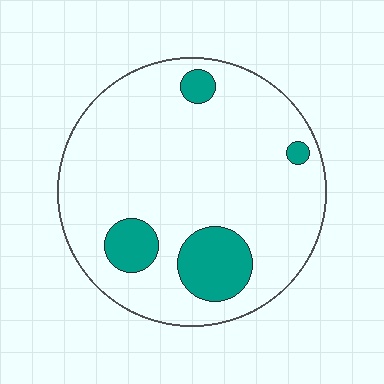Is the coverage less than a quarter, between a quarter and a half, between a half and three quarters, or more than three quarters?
Less than a quarter.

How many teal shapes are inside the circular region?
4.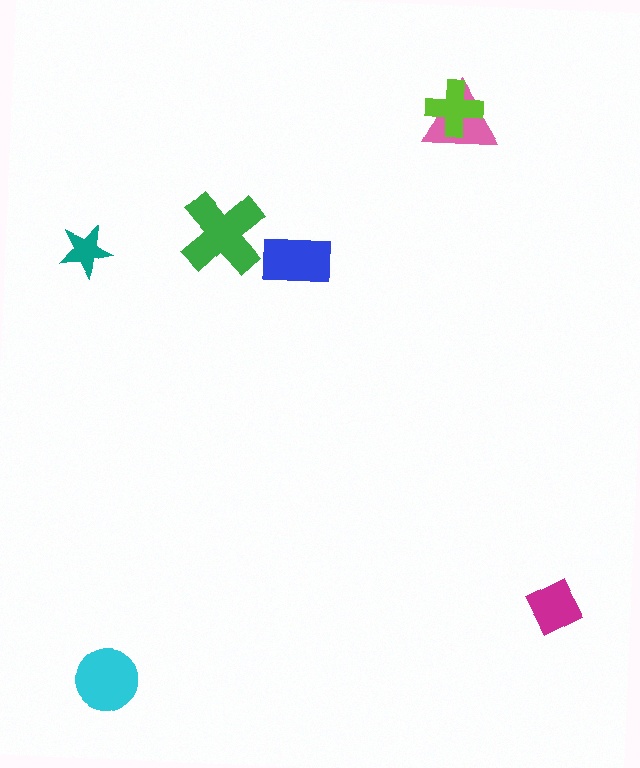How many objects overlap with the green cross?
0 objects overlap with the green cross.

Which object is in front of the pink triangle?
The lime cross is in front of the pink triangle.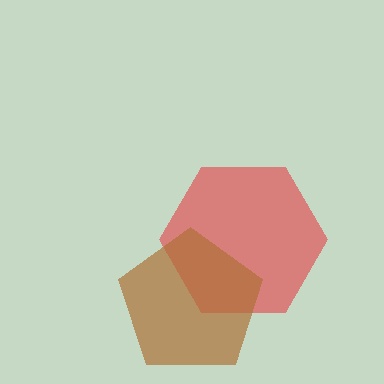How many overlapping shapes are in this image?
There are 2 overlapping shapes in the image.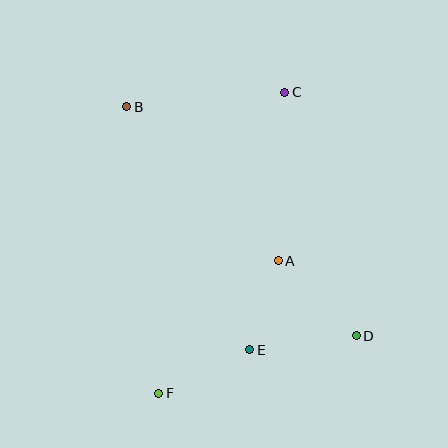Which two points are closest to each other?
Points A and E are closest to each other.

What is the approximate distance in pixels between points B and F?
The distance between B and F is approximately 288 pixels.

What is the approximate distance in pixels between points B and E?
The distance between B and E is approximately 272 pixels.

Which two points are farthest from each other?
Points C and F are farthest from each other.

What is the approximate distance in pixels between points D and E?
The distance between D and E is approximately 108 pixels.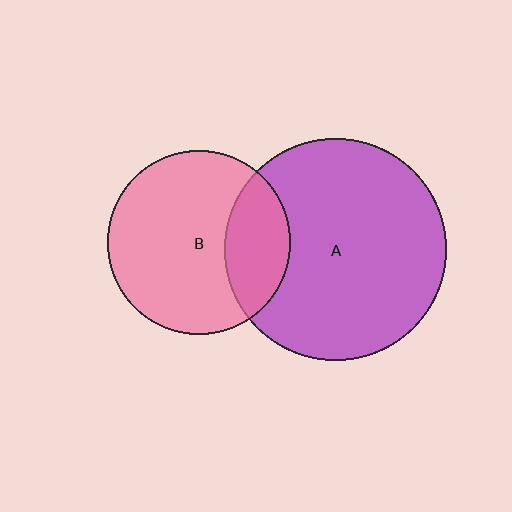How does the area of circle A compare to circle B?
Approximately 1.5 times.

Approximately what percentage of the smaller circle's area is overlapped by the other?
Approximately 25%.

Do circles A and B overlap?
Yes.